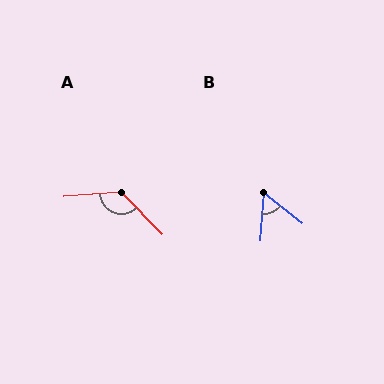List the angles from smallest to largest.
B (56°), A (130°).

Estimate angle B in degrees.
Approximately 56 degrees.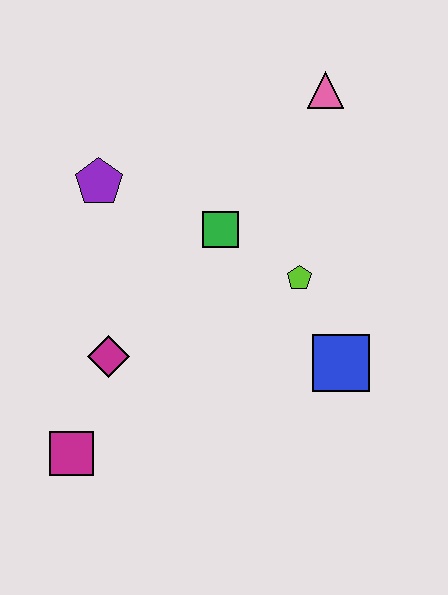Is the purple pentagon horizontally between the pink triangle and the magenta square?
Yes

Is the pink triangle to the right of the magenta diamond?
Yes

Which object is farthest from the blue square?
The purple pentagon is farthest from the blue square.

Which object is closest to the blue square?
The lime pentagon is closest to the blue square.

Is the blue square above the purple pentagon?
No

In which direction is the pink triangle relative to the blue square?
The pink triangle is above the blue square.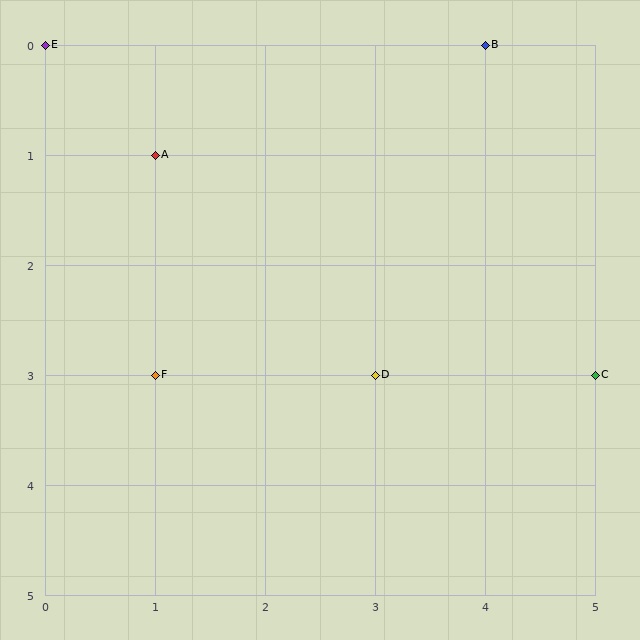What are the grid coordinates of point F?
Point F is at grid coordinates (1, 3).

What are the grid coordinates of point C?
Point C is at grid coordinates (5, 3).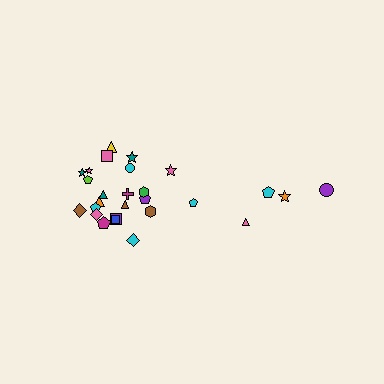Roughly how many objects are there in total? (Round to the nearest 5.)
Roughly 25 objects in total.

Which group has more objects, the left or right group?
The left group.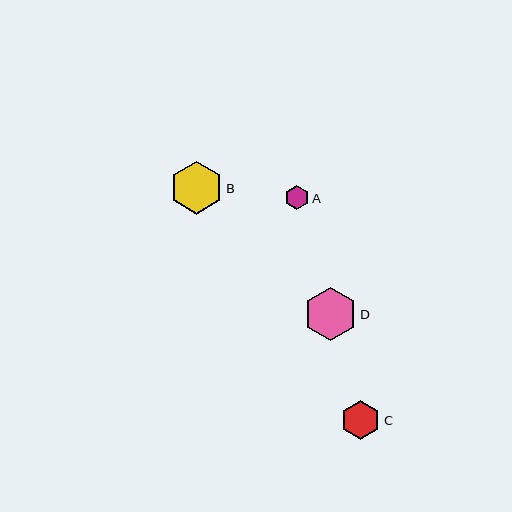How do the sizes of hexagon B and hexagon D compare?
Hexagon B and hexagon D are approximately the same size.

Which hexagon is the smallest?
Hexagon A is the smallest with a size of approximately 24 pixels.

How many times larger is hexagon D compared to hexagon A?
Hexagon D is approximately 2.2 times the size of hexagon A.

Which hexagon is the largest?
Hexagon B is the largest with a size of approximately 53 pixels.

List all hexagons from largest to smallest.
From largest to smallest: B, D, C, A.